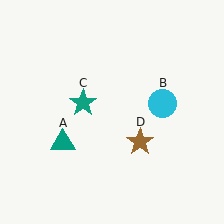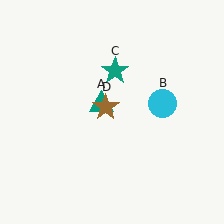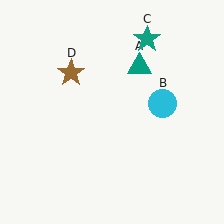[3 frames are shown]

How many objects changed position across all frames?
3 objects changed position: teal triangle (object A), teal star (object C), brown star (object D).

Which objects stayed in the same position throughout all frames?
Cyan circle (object B) remained stationary.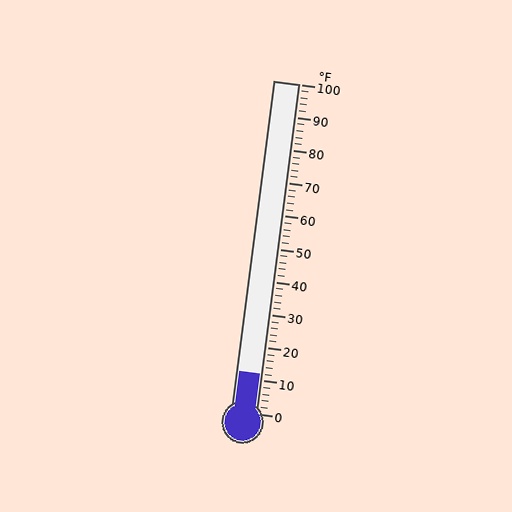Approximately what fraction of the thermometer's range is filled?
The thermometer is filled to approximately 10% of its range.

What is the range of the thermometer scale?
The thermometer scale ranges from 0°F to 100°F.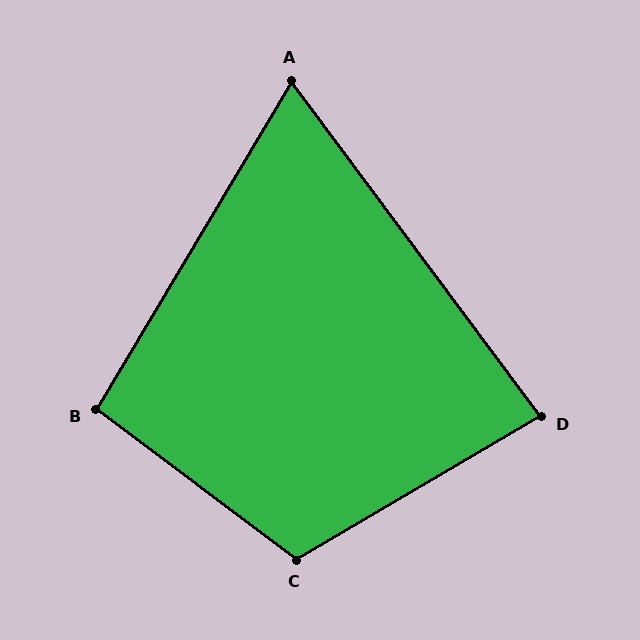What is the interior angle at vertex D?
Approximately 84 degrees (acute).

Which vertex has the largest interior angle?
C, at approximately 113 degrees.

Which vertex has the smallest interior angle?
A, at approximately 67 degrees.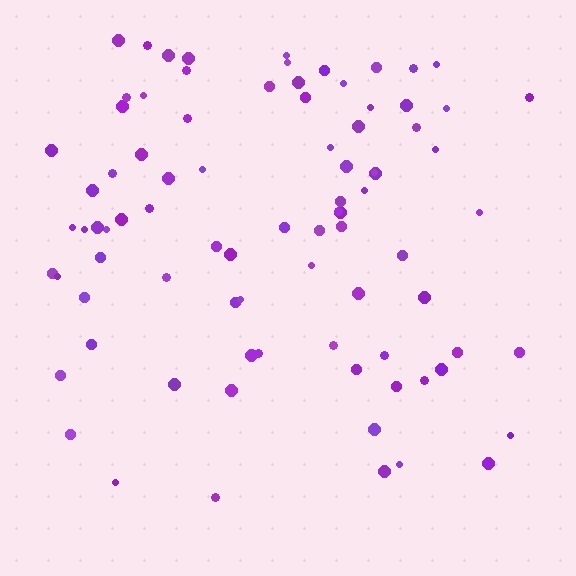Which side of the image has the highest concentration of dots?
The top.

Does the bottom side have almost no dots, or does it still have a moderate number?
Still a moderate number, just noticeably fewer than the top.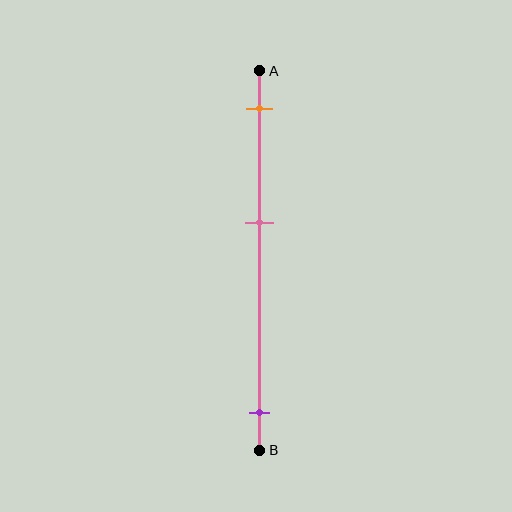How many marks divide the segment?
There are 3 marks dividing the segment.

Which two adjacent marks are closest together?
The orange and pink marks are the closest adjacent pair.